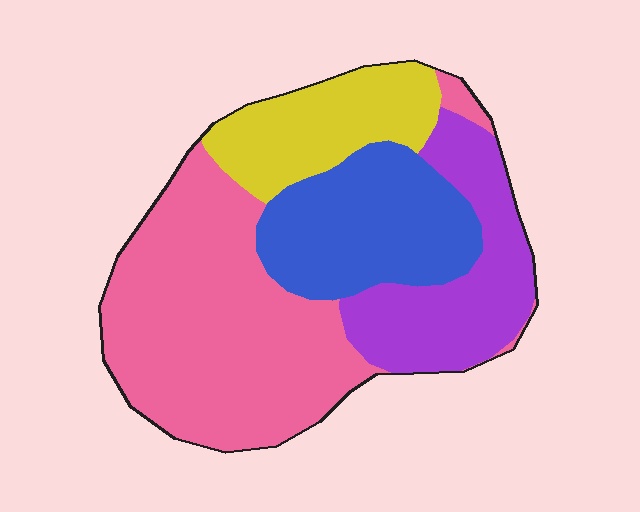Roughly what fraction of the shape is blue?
Blue takes up about one fifth (1/5) of the shape.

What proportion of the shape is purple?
Purple covers 20% of the shape.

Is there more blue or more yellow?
Blue.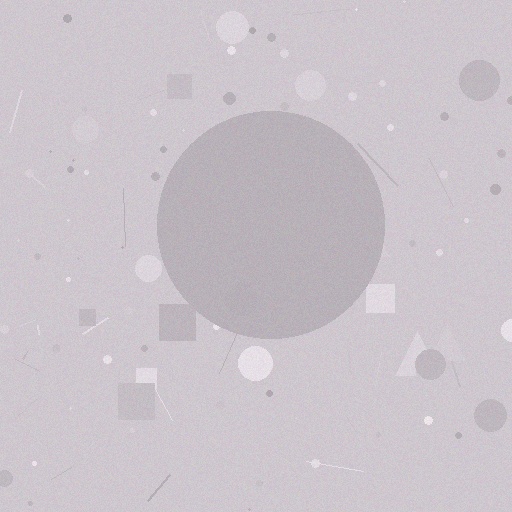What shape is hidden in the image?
A circle is hidden in the image.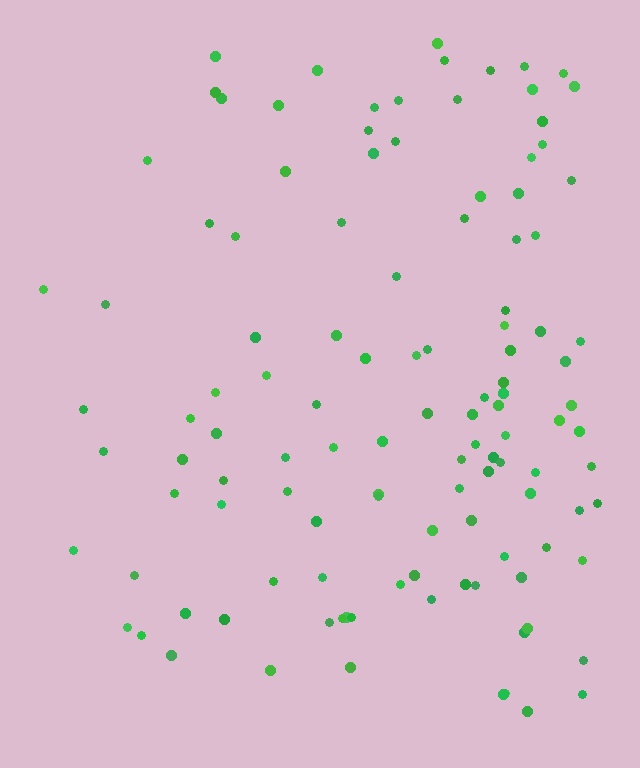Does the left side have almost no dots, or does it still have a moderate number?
Still a moderate number, just noticeably fewer than the right.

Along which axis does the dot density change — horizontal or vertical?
Horizontal.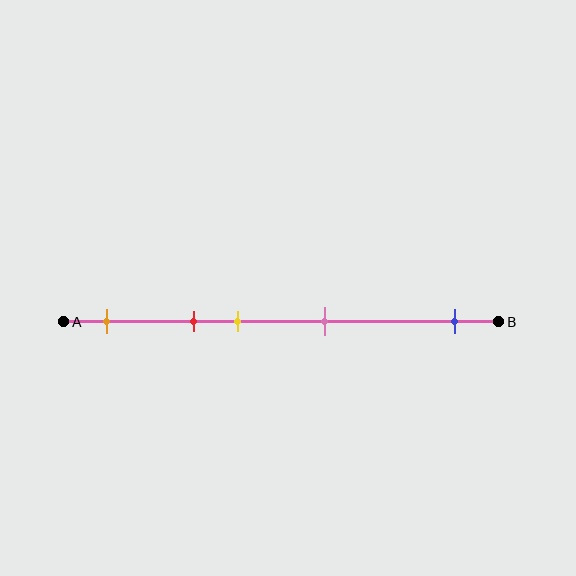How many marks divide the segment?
There are 5 marks dividing the segment.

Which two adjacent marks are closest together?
The red and yellow marks are the closest adjacent pair.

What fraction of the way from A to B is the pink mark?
The pink mark is approximately 60% (0.6) of the way from A to B.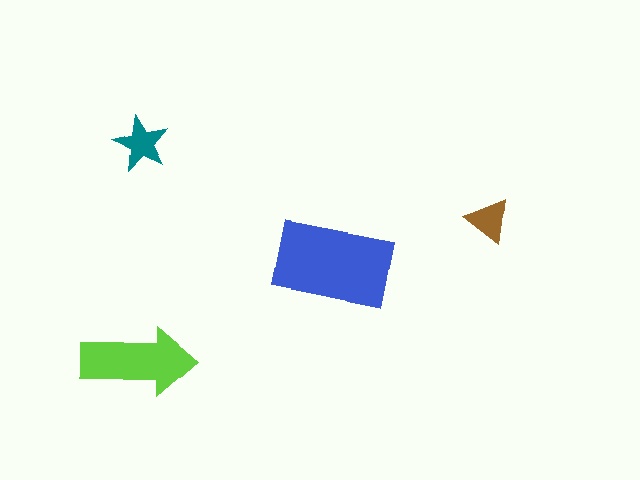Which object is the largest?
The blue rectangle.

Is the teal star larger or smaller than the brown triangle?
Larger.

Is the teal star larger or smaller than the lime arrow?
Smaller.